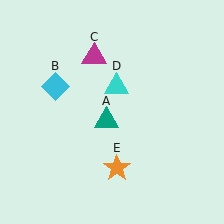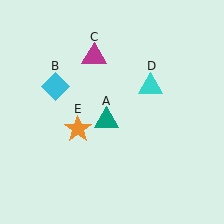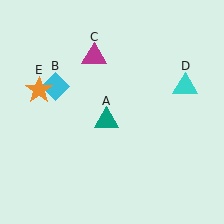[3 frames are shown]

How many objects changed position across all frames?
2 objects changed position: cyan triangle (object D), orange star (object E).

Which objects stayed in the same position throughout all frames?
Teal triangle (object A) and cyan diamond (object B) and magenta triangle (object C) remained stationary.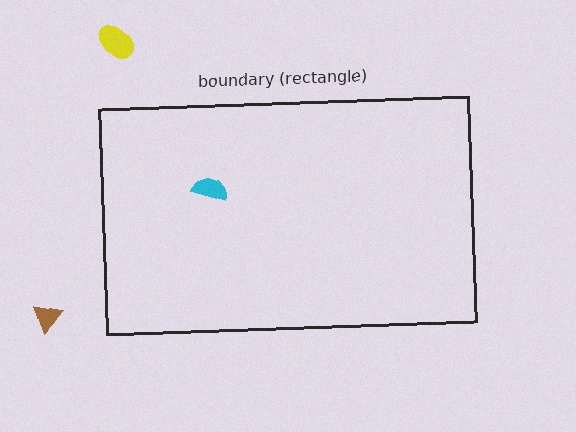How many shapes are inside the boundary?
1 inside, 2 outside.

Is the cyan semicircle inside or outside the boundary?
Inside.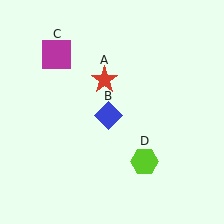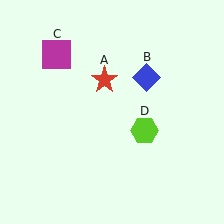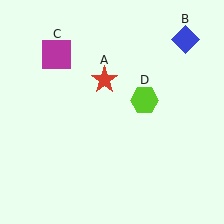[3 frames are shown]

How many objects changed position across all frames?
2 objects changed position: blue diamond (object B), lime hexagon (object D).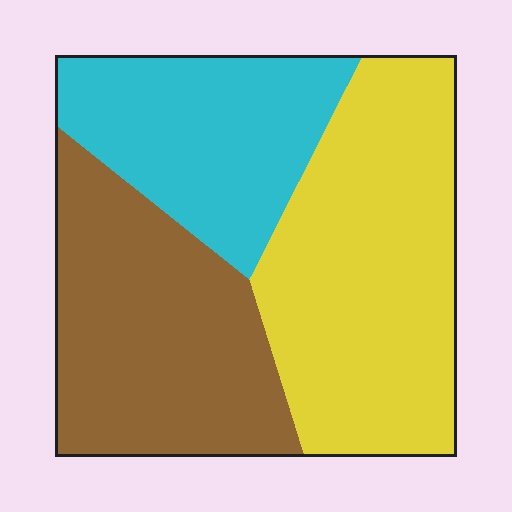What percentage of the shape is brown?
Brown takes up about one third (1/3) of the shape.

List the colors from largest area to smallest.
From largest to smallest: yellow, brown, cyan.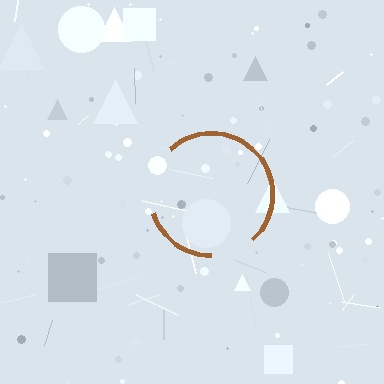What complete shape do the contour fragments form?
The contour fragments form a circle.